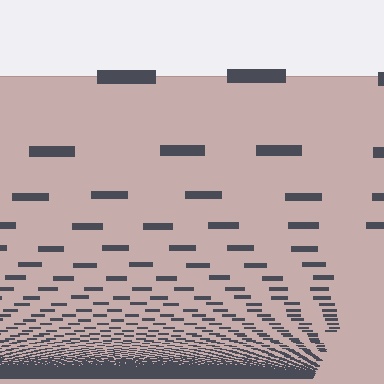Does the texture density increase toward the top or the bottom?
Density increases toward the bottom.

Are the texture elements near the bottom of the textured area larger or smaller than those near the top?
Smaller. The gradient is inverted — elements near the bottom are smaller and denser.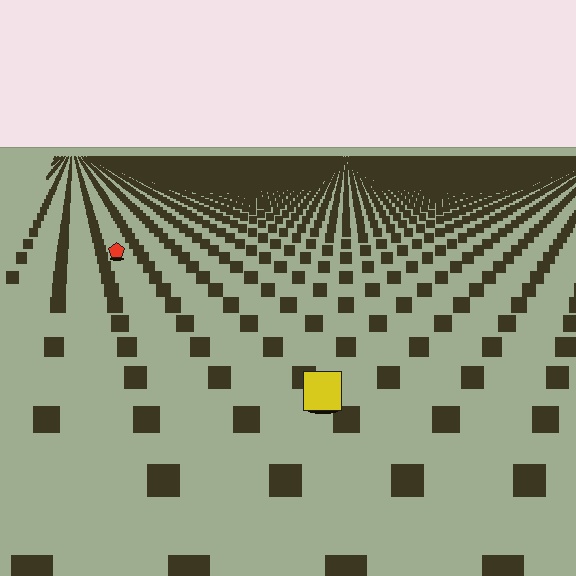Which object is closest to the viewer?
The yellow square is closest. The texture marks near it are larger and more spread out.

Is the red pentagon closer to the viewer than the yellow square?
No. The yellow square is closer — you can tell from the texture gradient: the ground texture is coarser near it.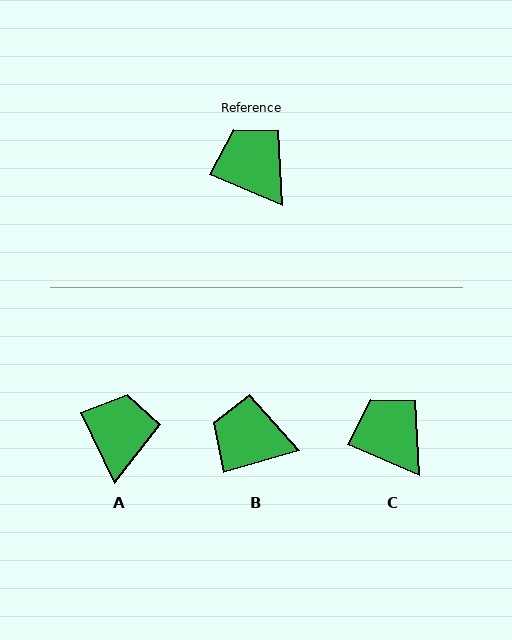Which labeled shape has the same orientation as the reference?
C.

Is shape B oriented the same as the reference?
No, it is off by about 39 degrees.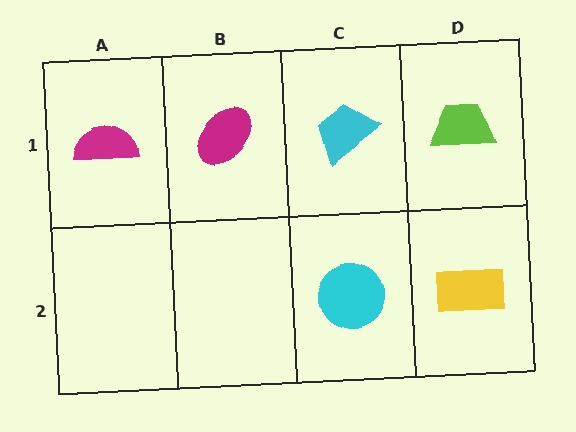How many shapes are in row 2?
2 shapes.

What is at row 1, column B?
A magenta ellipse.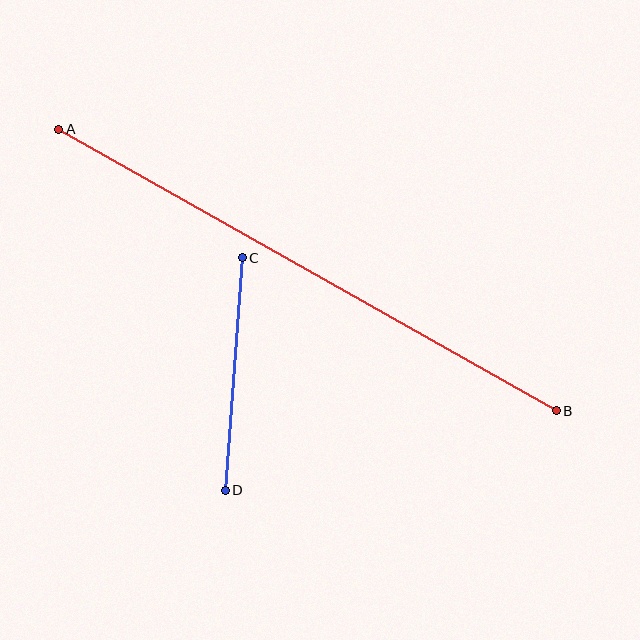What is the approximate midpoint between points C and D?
The midpoint is at approximately (234, 374) pixels.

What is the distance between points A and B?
The distance is approximately 572 pixels.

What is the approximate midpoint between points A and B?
The midpoint is at approximately (308, 270) pixels.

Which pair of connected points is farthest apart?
Points A and B are farthest apart.